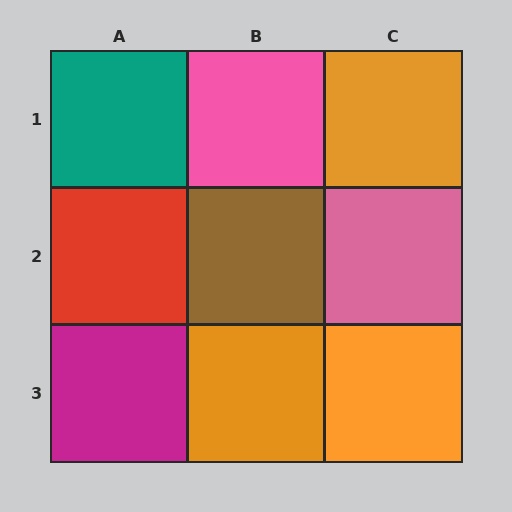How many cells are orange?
3 cells are orange.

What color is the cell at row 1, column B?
Pink.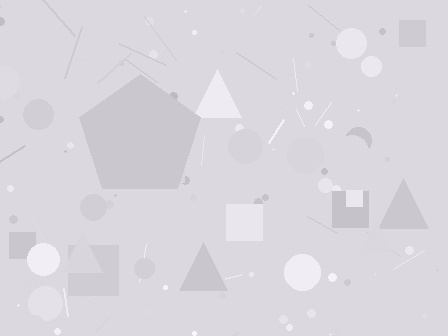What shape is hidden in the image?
A pentagon is hidden in the image.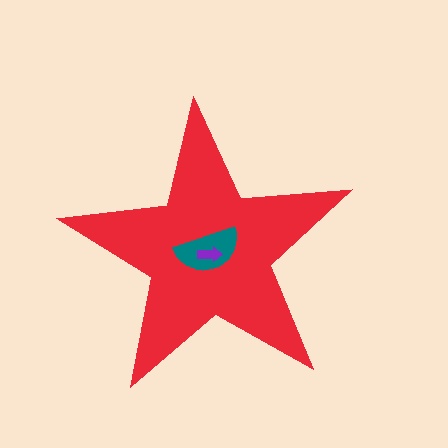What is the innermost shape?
The purple arrow.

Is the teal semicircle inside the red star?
Yes.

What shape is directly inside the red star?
The teal semicircle.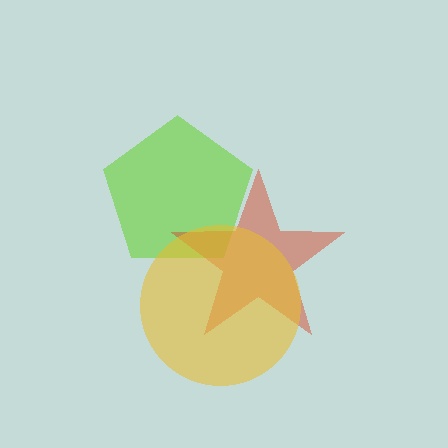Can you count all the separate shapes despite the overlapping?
Yes, there are 3 separate shapes.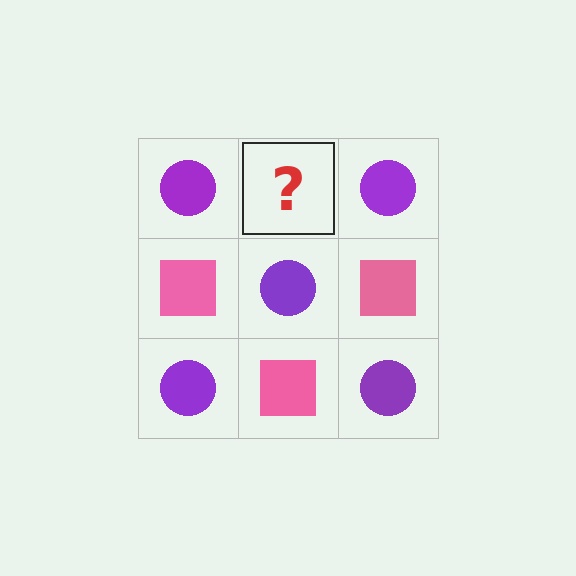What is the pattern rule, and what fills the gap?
The rule is that it alternates purple circle and pink square in a checkerboard pattern. The gap should be filled with a pink square.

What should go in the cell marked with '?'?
The missing cell should contain a pink square.